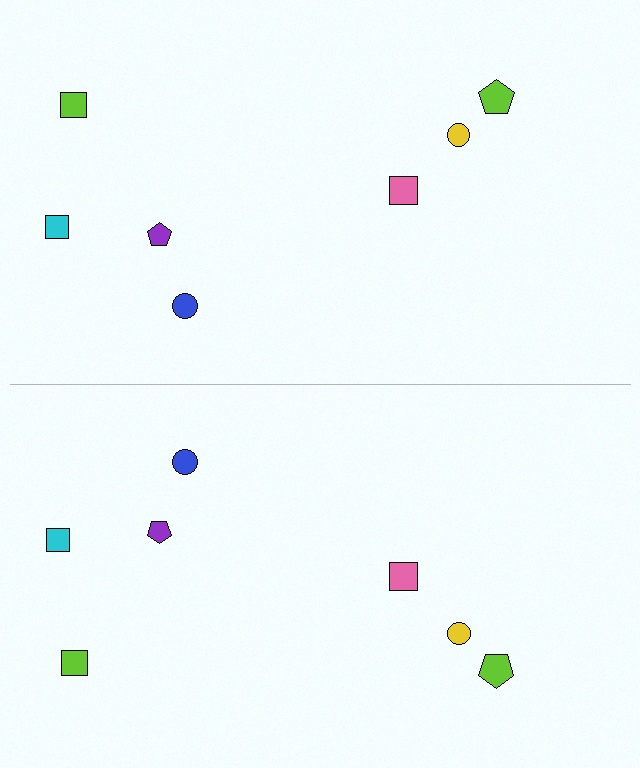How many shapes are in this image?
There are 14 shapes in this image.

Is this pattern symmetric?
Yes, this pattern has bilateral (reflection) symmetry.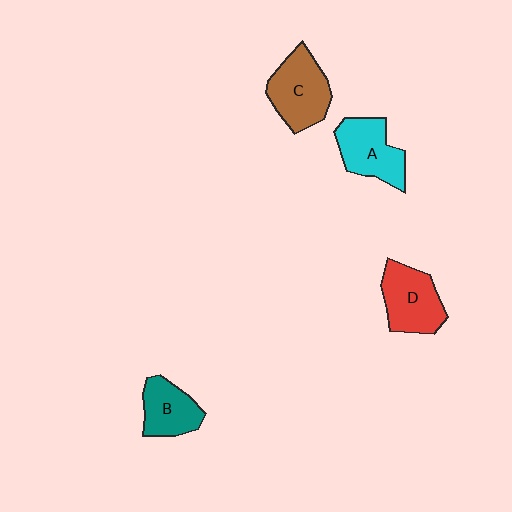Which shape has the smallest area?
Shape B (teal).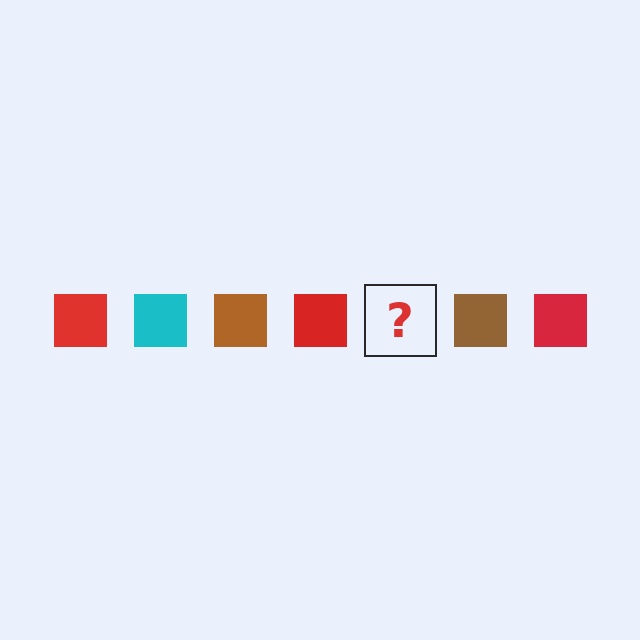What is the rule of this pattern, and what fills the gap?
The rule is that the pattern cycles through red, cyan, brown squares. The gap should be filled with a cyan square.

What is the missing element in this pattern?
The missing element is a cyan square.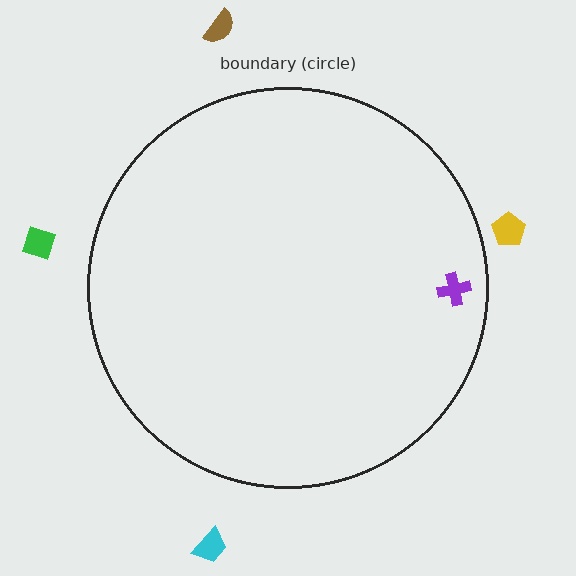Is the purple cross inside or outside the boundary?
Inside.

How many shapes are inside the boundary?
1 inside, 4 outside.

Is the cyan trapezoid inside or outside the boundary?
Outside.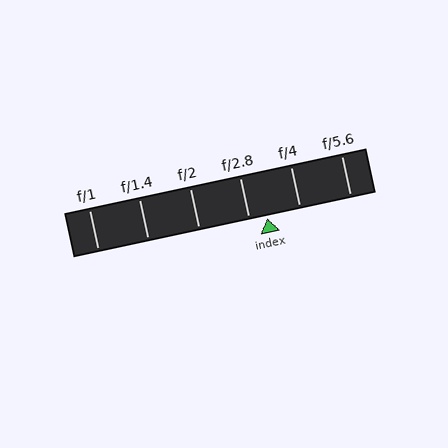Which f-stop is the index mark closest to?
The index mark is closest to f/2.8.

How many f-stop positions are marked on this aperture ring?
There are 6 f-stop positions marked.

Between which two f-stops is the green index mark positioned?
The index mark is between f/2.8 and f/4.